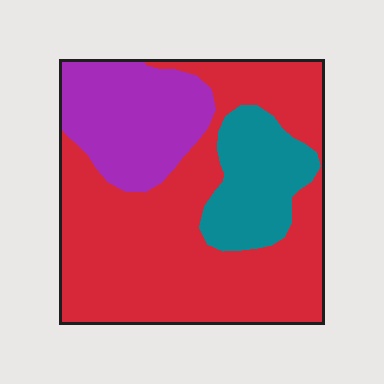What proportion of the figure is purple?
Purple covers 22% of the figure.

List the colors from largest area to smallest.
From largest to smallest: red, purple, teal.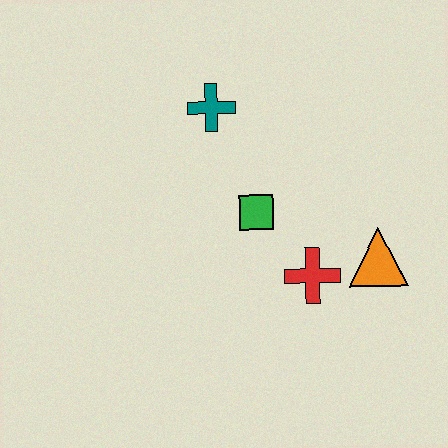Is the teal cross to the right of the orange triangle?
No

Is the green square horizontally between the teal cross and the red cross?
Yes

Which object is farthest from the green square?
The orange triangle is farthest from the green square.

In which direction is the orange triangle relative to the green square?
The orange triangle is to the right of the green square.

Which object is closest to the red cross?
The orange triangle is closest to the red cross.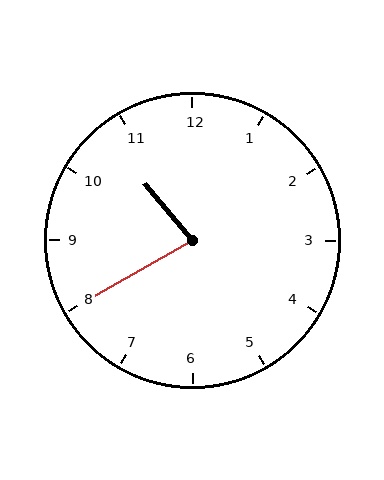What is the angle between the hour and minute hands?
Approximately 80 degrees.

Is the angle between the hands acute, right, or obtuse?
It is acute.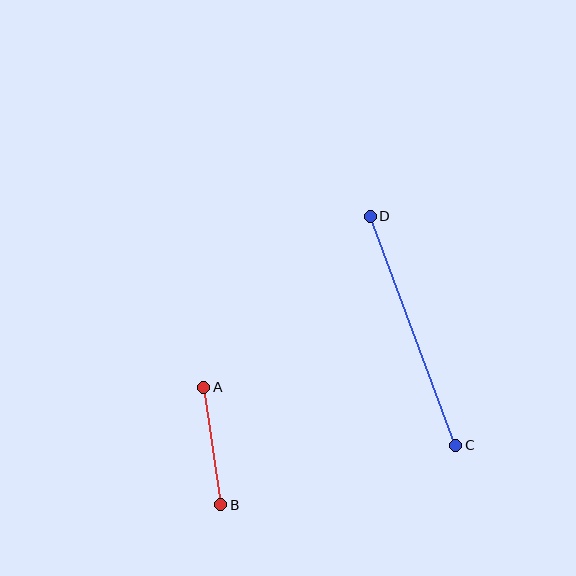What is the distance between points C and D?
The distance is approximately 245 pixels.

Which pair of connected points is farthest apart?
Points C and D are farthest apart.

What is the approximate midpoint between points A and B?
The midpoint is at approximately (212, 446) pixels.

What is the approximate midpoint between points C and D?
The midpoint is at approximately (413, 331) pixels.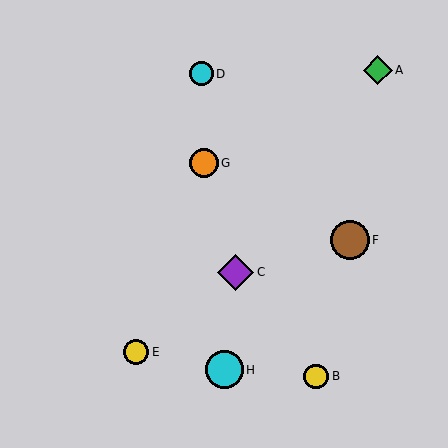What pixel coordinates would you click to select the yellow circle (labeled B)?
Click at (316, 376) to select the yellow circle B.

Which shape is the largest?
The brown circle (labeled F) is the largest.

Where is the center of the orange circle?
The center of the orange circle is at (204, 163).